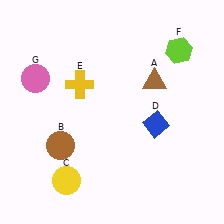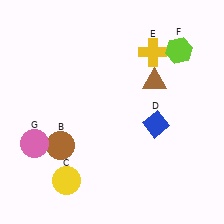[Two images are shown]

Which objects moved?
The objects that moved are: the yellow cross (E), the pink circle (G).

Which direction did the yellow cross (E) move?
The yellow cross (E) moved right.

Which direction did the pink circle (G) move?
The pink circle (G) moved down.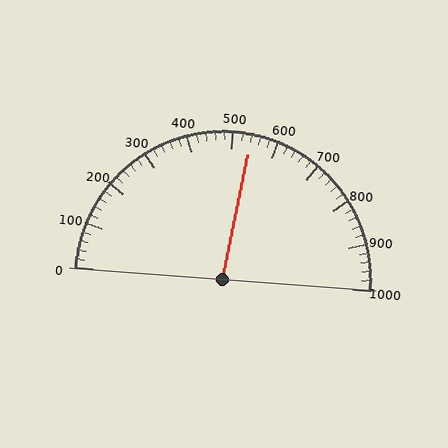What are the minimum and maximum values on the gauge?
The gauge ranges from 0 to 1000.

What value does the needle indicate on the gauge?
The needle indicates approximately 540.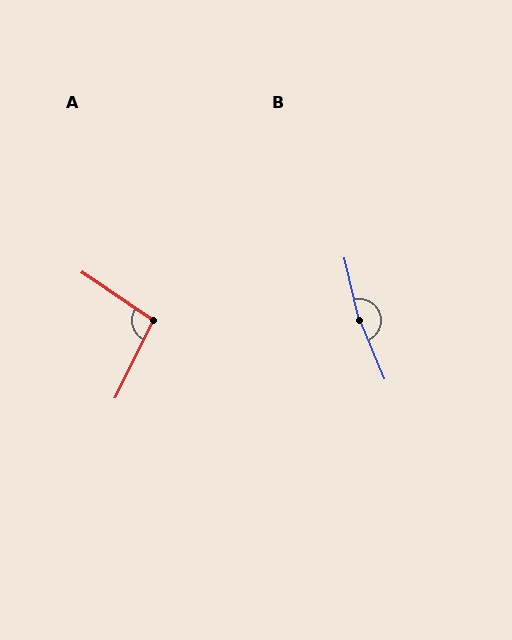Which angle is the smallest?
A, at approximately 98 degrees.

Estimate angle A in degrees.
Approximately 98 degrees.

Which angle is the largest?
B, at approximately 170 degrees.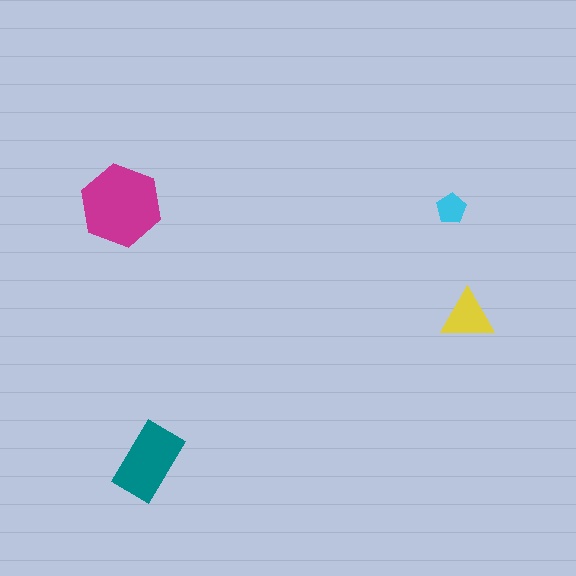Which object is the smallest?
The cyan pentagon.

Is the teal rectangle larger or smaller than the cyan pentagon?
Larger.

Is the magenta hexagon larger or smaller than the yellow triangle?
Larger.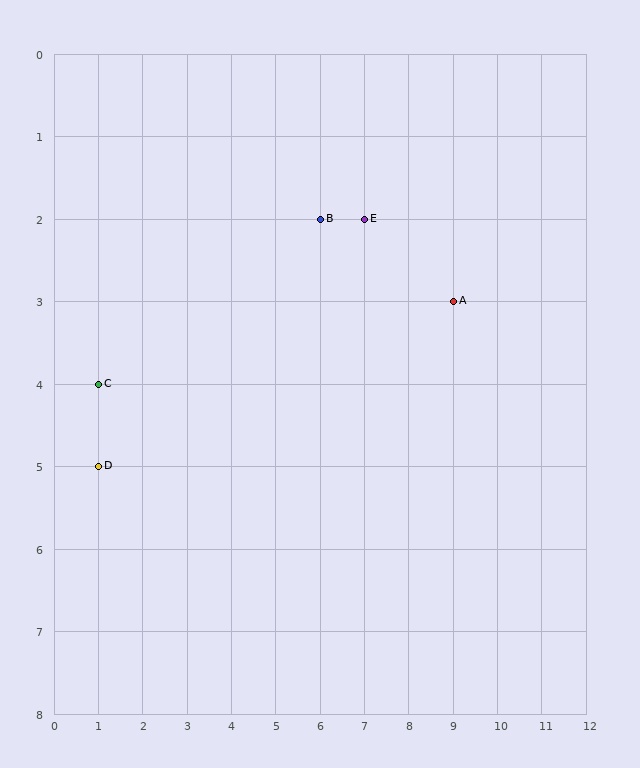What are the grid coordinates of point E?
Point E is at grid coordinates (7, 2).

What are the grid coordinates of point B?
Point B is at grid coordinates (6, 2).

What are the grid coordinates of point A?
Point A is at grid coordinates (9, 3).